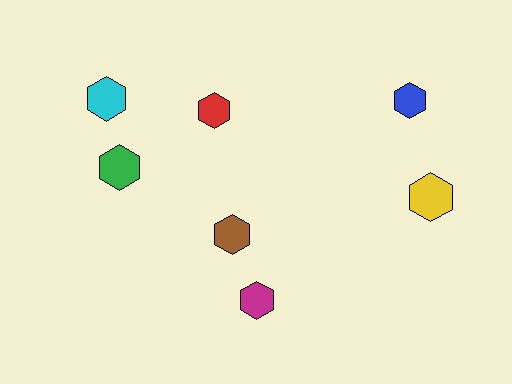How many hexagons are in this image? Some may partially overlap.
There are 7 hexagons.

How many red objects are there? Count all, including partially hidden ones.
There is 1 red object.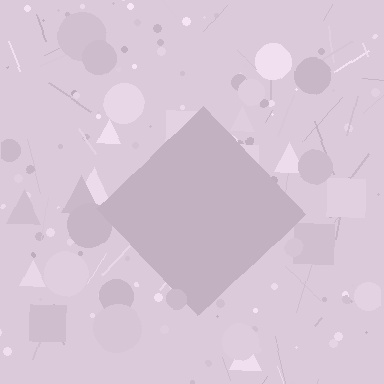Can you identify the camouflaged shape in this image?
The camouflaged shape is a diamond.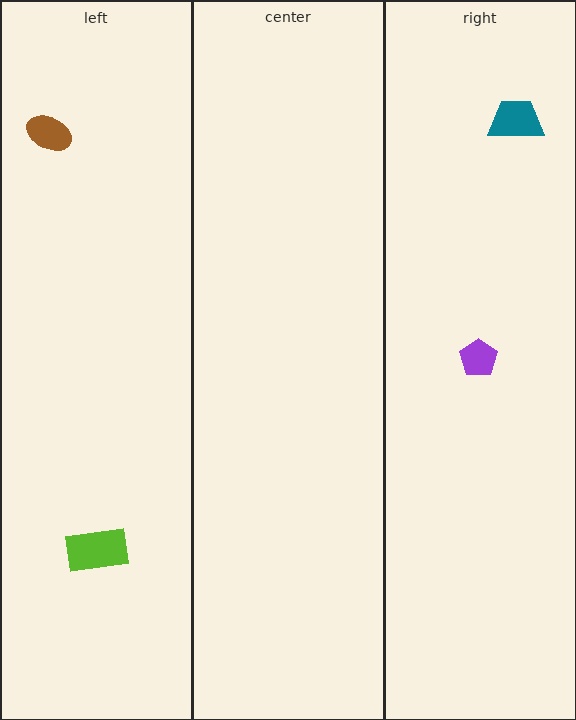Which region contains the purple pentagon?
The right region.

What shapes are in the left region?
The lime rectangle, the brown ellipse.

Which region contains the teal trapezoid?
The right region.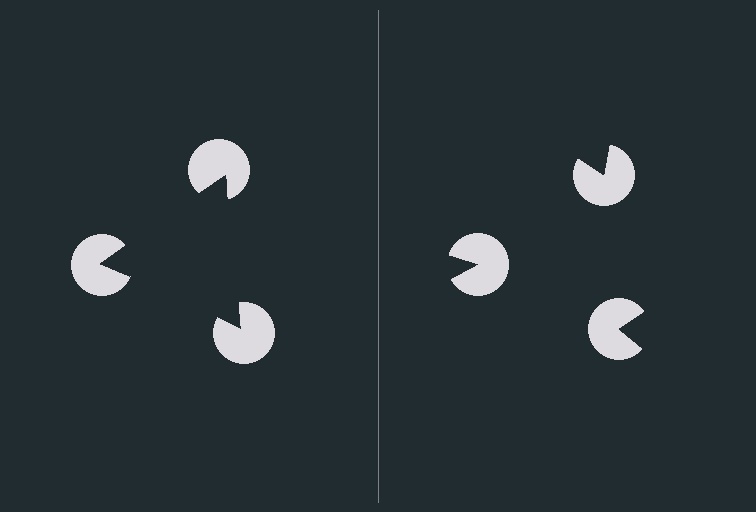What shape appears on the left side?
An illusory triangle.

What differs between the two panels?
The pac-man discs are positioned identically on both sides; only the wedge orientations differ. On the left they align to a triangle; on the right they are misaligned.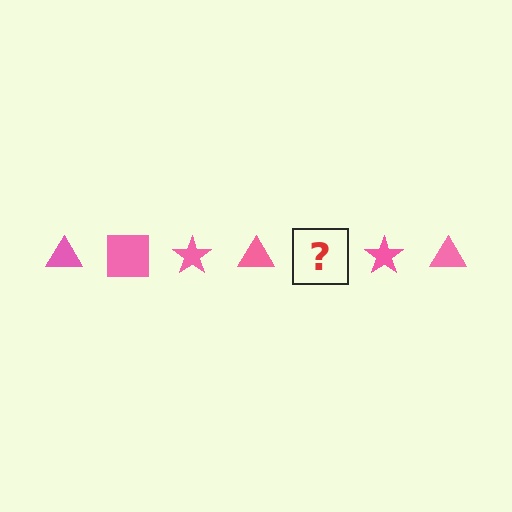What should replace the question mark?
The question mark should be replaced with a pink square.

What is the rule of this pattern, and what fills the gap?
The rule is that the pattern cycles through triangle, square, star shapes in pink. The gap should be filled with a pink square.